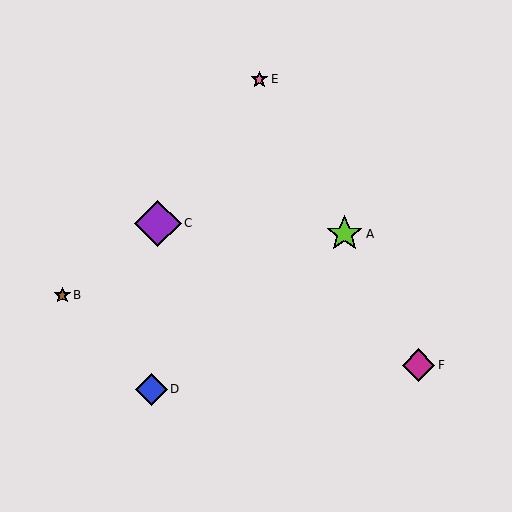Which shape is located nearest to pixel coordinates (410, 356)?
The magenta diamond (labeled F) at (418, 365) is nearest to that location.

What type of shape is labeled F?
Shape F is a magenta diamond.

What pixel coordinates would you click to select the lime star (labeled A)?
Click at (344, 234) to select the lime star A.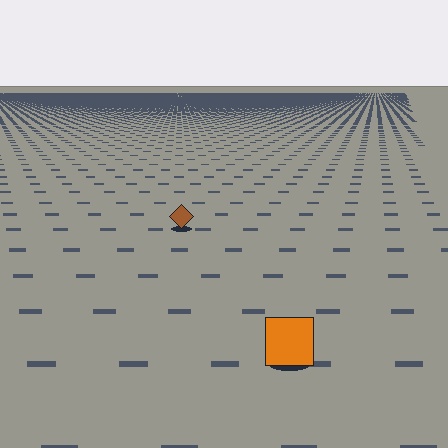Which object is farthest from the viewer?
The brown diamond is farthest from the viewer. It appears smaller and the ground texture around it is denser.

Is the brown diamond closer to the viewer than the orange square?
No. The orange square is closer — you can tell from the texture gradient: the ground texture is coarser near it.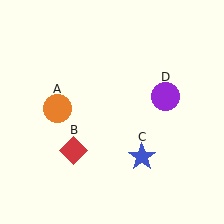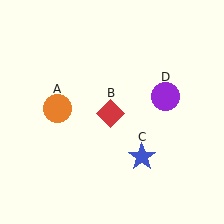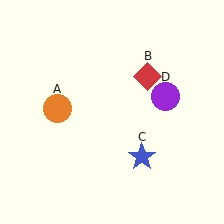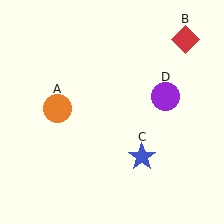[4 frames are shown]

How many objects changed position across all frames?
1 object changed position: red diamond (object B).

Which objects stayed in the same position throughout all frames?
Orange circle (object A) and blue star (object C) and purple circle (object D) remained stationary.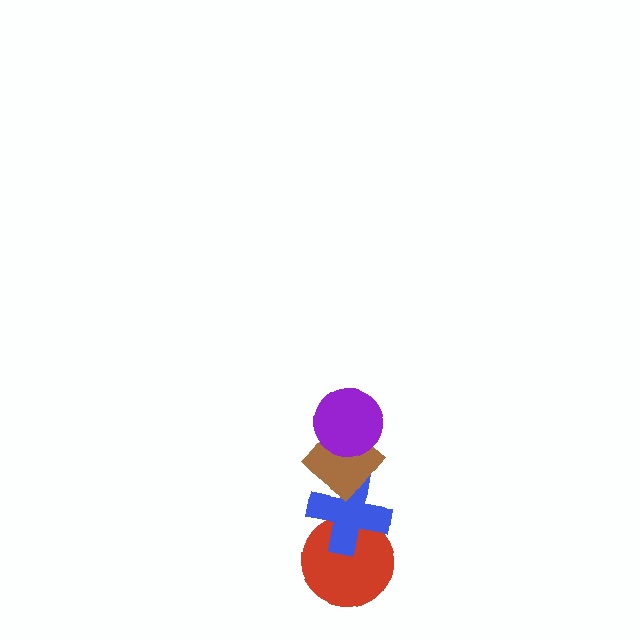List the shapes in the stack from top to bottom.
From top to bottom: the purple circle, the brown diamond, the blue cross, the red circle.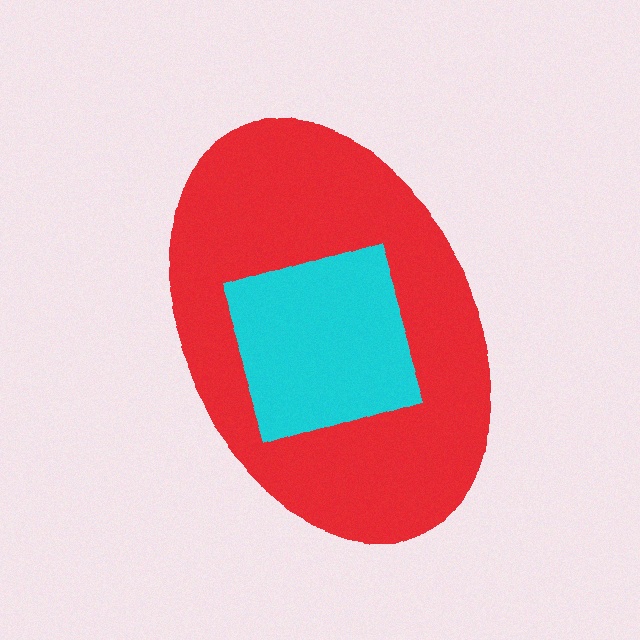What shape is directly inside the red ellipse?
The cyan square.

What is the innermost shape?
The cyan square.